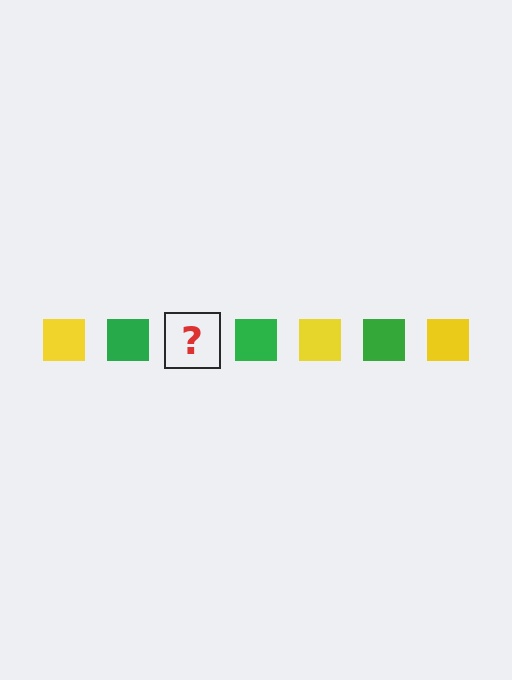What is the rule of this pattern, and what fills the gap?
The rule is that the pattern cycles through yellow, green squares. The gap should be filled with a yellow square.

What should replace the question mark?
The question mark should be replaced with a yellow square.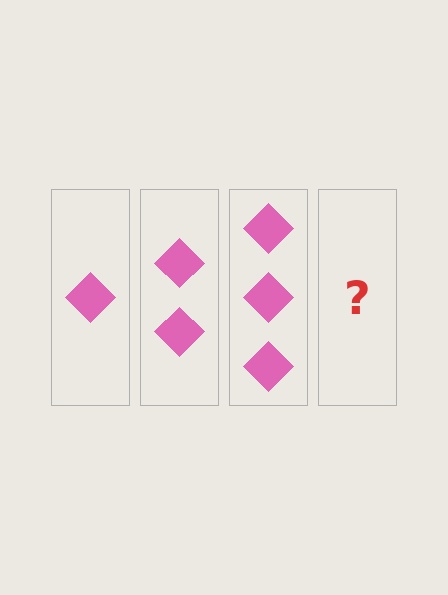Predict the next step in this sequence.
The next step is 4 diamonds.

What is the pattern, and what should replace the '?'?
The pattern is that each step adds one more diamond. The '?' should be 4 diamonds.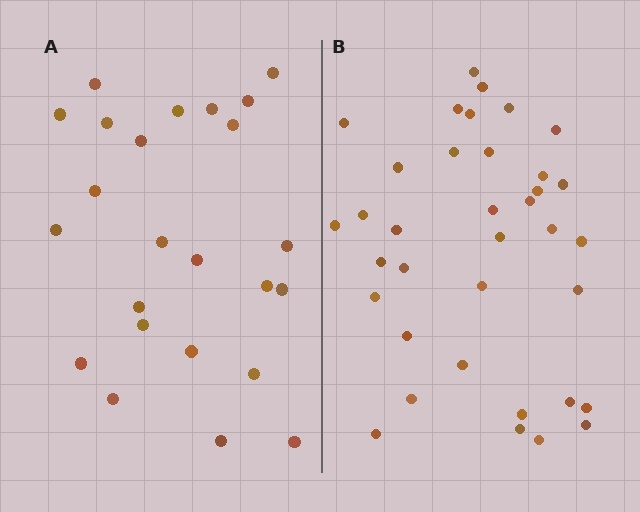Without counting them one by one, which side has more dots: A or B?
Region B (the right region) has more dots.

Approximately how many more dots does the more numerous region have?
Region B has roughly 12 or so more dots than region A.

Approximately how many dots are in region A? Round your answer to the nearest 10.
About 20 dots. (The exact count is 24, which rounds to 20.)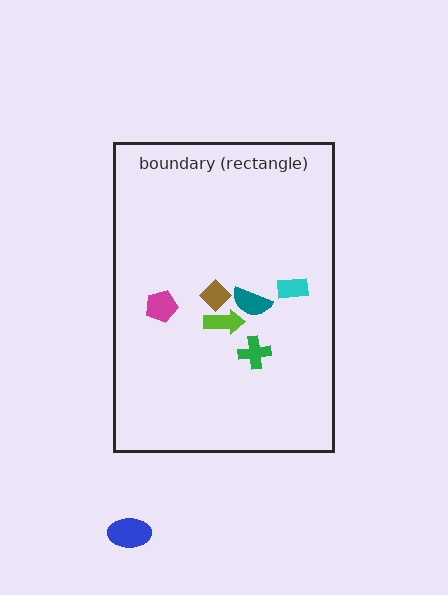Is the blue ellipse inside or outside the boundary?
Outside.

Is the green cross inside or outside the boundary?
Inside.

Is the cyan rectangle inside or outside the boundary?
Inside.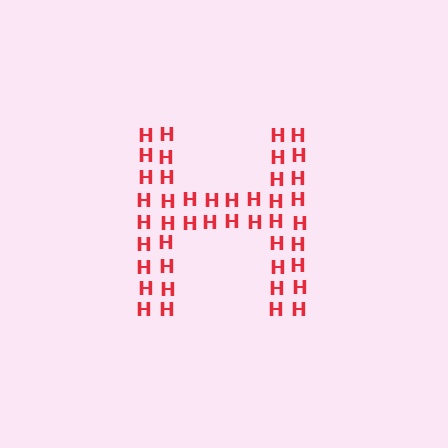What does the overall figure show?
The overall figure shows the letter H.